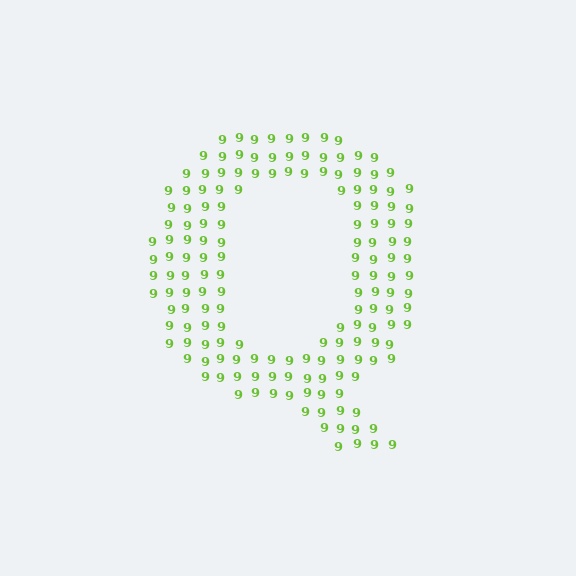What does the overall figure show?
The overall figure shows the letter Q.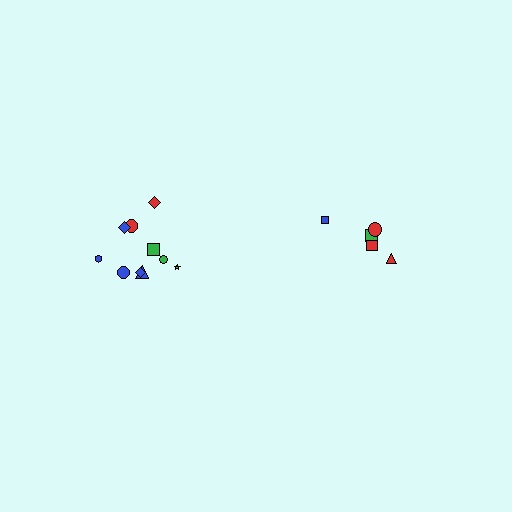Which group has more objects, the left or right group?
The left group.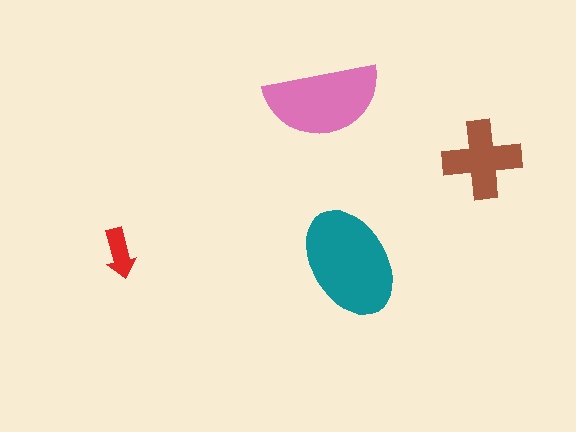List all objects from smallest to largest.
The red arrow, the brown cross, the pink semicircle, the teal ellipse.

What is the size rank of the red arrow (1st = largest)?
4th.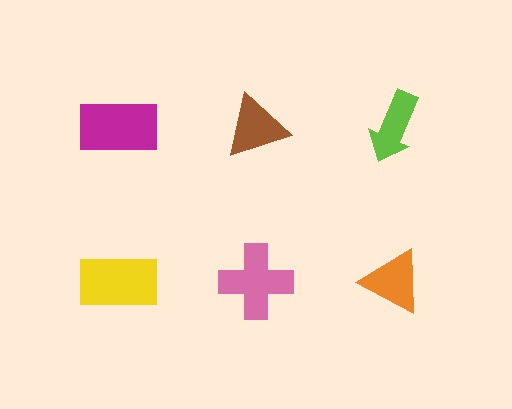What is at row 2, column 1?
A yellow rectangle.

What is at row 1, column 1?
A magenta rectangle.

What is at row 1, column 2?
A brown triangle.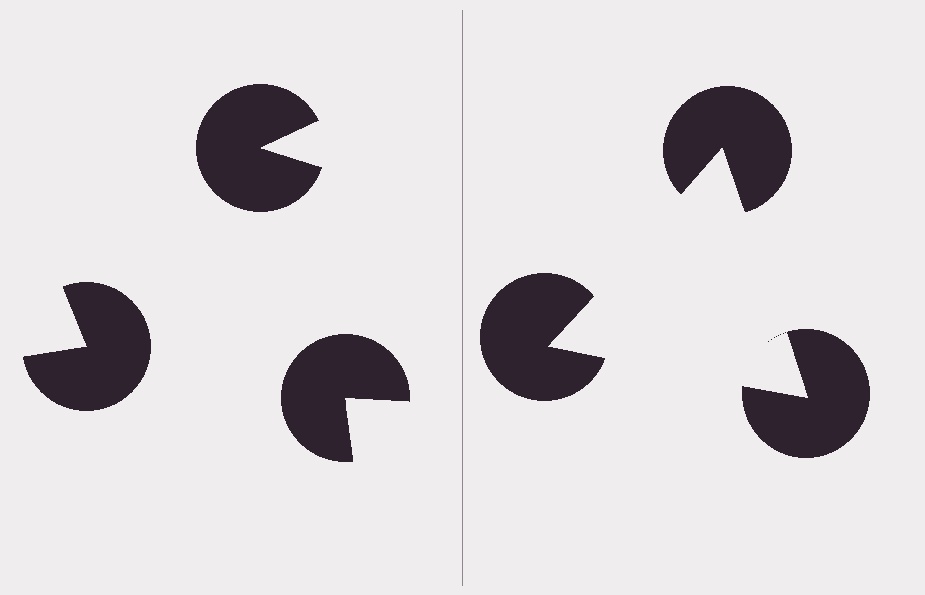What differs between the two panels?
The pac-man discs are positioned identically on both sides; only the wedge orientations differ. On the right they align to a triangle; on the left they are misaligned.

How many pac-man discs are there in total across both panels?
6 — 3 on each side.